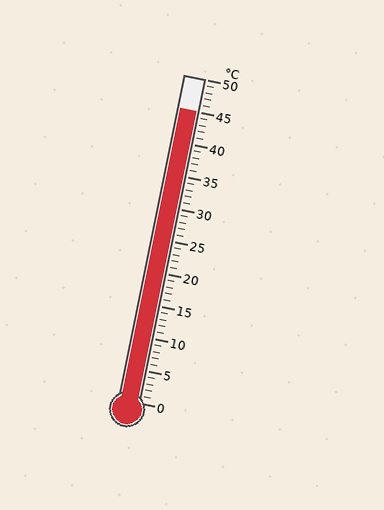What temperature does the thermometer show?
The thermometer shows approximately 45°C.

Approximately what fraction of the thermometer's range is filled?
The thermometer is filled to approximately 90% of its range.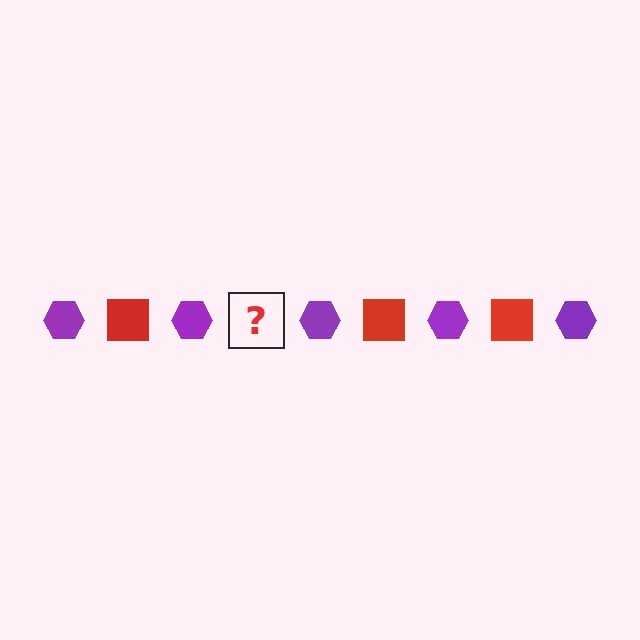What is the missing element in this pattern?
The missing element is a red square.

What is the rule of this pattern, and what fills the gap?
The rule is that the pattern alternates between purple hexagon and red square. The gap should be filled with a red square.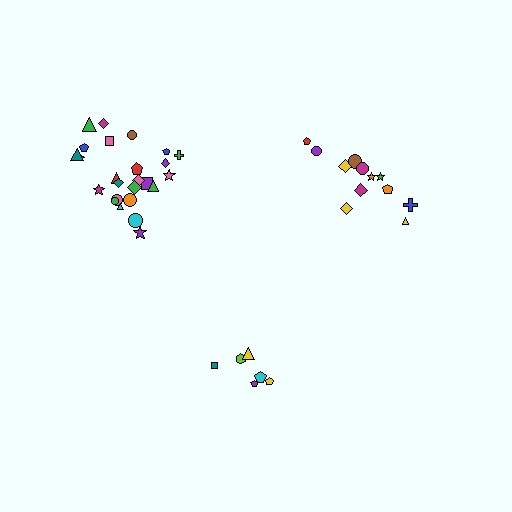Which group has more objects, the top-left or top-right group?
The top-left group.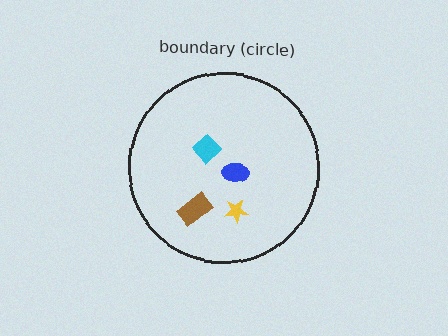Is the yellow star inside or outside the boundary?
Inside.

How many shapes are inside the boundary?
4 inside, 0 outside.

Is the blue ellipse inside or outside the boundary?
Inside.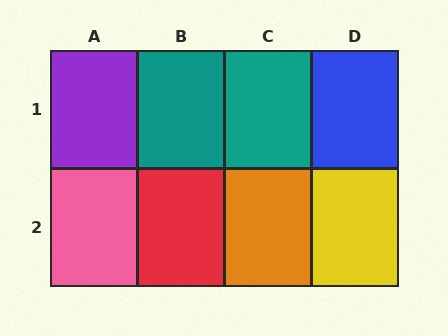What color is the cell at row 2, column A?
Pink.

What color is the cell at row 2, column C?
Orange.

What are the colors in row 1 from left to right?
Purple, teal, teal, blue.